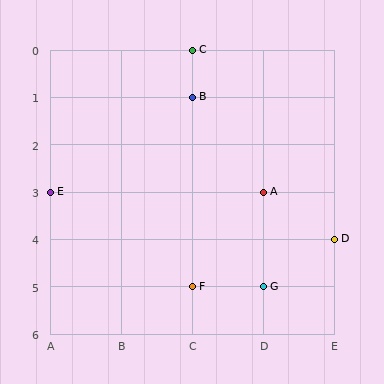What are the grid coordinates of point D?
Point D is at grid coordinates (E, 4).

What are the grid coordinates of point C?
Point C is at grid coordinates (C, 0).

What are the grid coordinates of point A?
Point A is at grid coordinates (D, 3).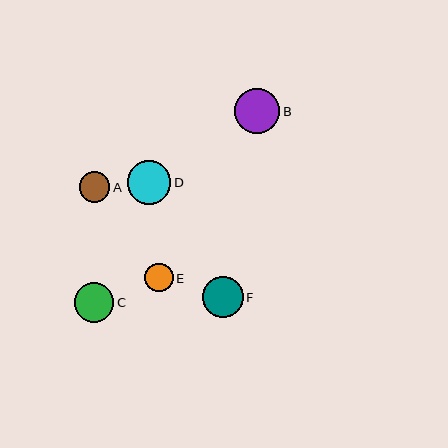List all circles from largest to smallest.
From largest to smallest: B, D, F, C, A, E.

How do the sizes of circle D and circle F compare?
Circle D and circle F are approximately the same size.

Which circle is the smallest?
Circle E is the smallest with a size of approximately 29 pixels.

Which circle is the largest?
Circle B is the largest with a size of approximately 46 pixels.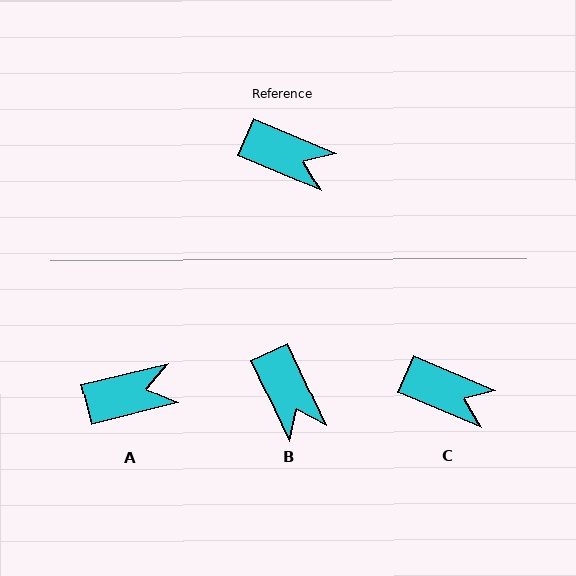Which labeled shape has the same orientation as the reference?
C.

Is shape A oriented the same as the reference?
No, it is off by about 37 degrees.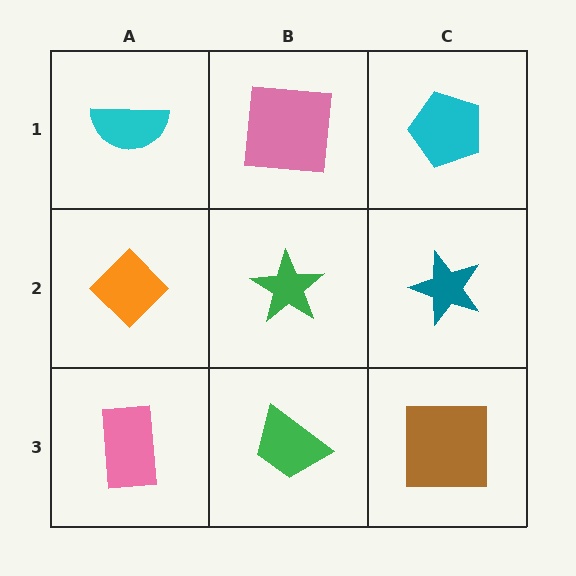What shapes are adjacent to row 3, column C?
A teal star (row 2, column C), a green trapezoid (row 3, column B).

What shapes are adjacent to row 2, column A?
A cyan semicircle (row 1, column A), a pink rectangle (row 3, column A), a green star (row 2, column B).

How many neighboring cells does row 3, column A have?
2.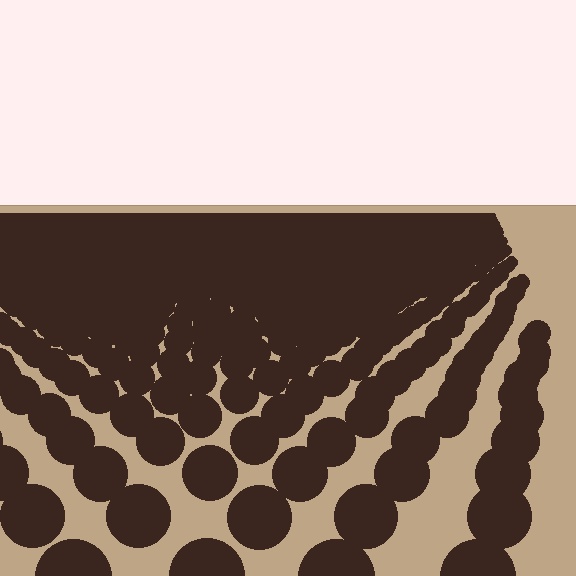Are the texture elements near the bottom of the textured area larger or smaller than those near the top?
Larger. Near the bottom, elements are closer to the viewer and appear at a bigger on-screen size.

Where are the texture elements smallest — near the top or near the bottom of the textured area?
Near the top.